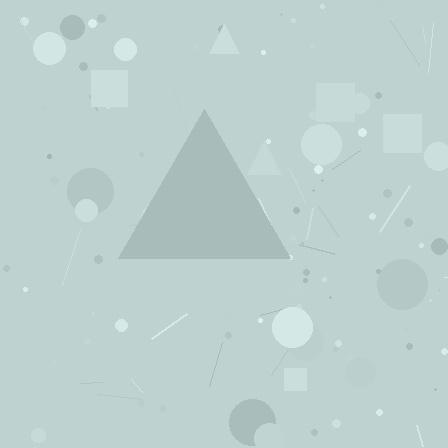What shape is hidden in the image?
A triangle is hidden in the image.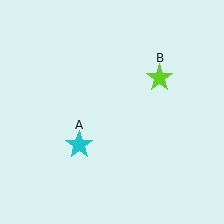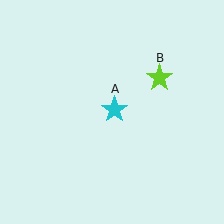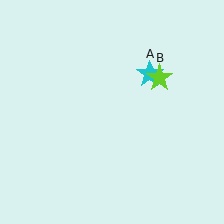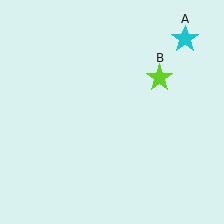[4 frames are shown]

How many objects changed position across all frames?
1 object changed position: cyan star (object A).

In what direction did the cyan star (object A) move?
The cyan star (object A) moved up and to the right.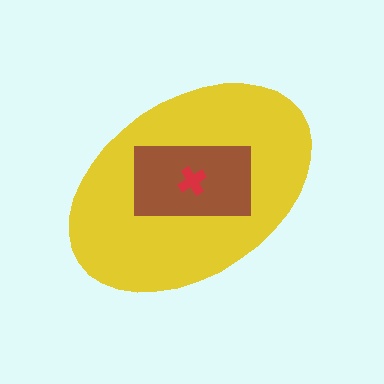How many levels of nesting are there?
3.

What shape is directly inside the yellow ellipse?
The brown rectangle.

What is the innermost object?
The red cross.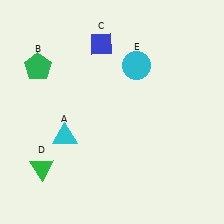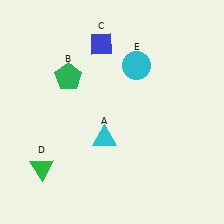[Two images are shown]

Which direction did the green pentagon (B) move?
The green pentagon (B) moved right.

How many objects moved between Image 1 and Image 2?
2 objects moved between the two images.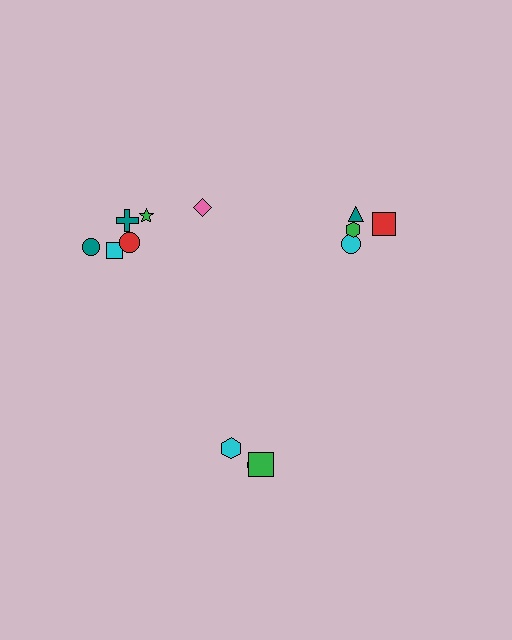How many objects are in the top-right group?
There are 4 objects.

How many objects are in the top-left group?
There are 6 objects.